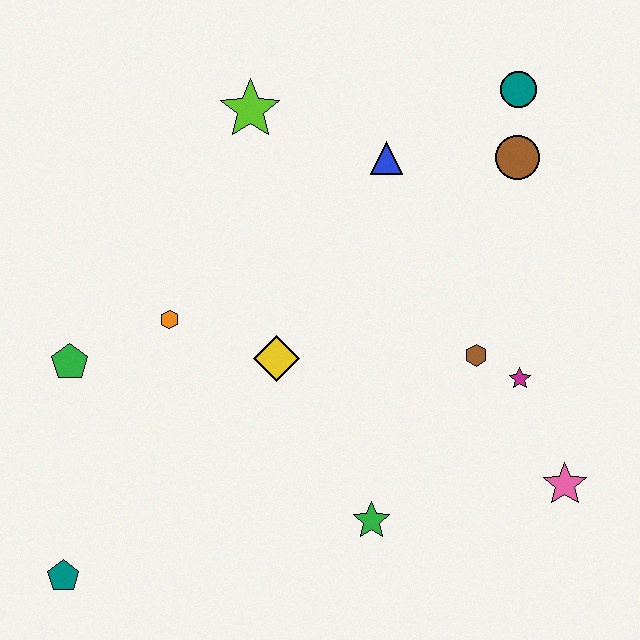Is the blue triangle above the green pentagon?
Yes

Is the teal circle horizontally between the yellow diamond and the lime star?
No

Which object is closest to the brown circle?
The teal circle is closest to the brown circle.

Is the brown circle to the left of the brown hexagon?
No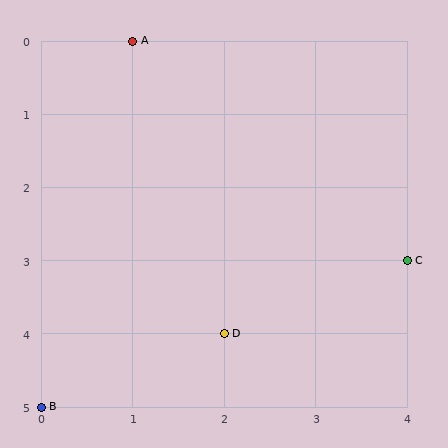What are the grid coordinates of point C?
Point C is at grid coordinates (4, 3).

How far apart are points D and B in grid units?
Points D and B are 2 columns and 1 row apart (about 2.2 grid units diagonally).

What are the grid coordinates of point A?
Point A is at grid coordinates (1, 0).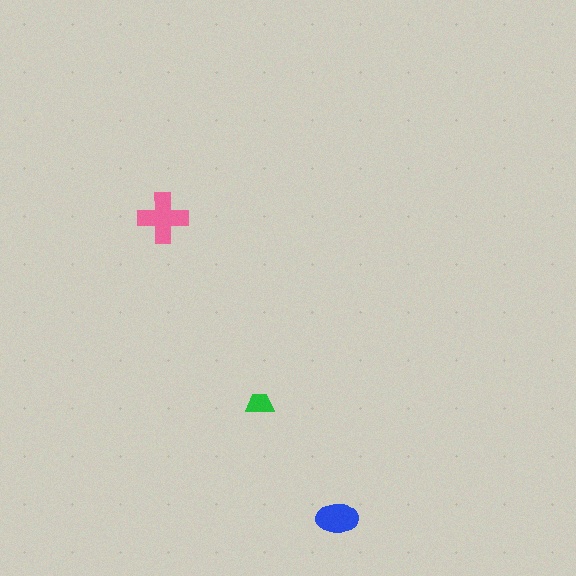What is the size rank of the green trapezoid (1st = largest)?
3rd.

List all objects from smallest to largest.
The green trapezoid, the blue ellipse, the pink cross.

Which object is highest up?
The pink cross is topmost.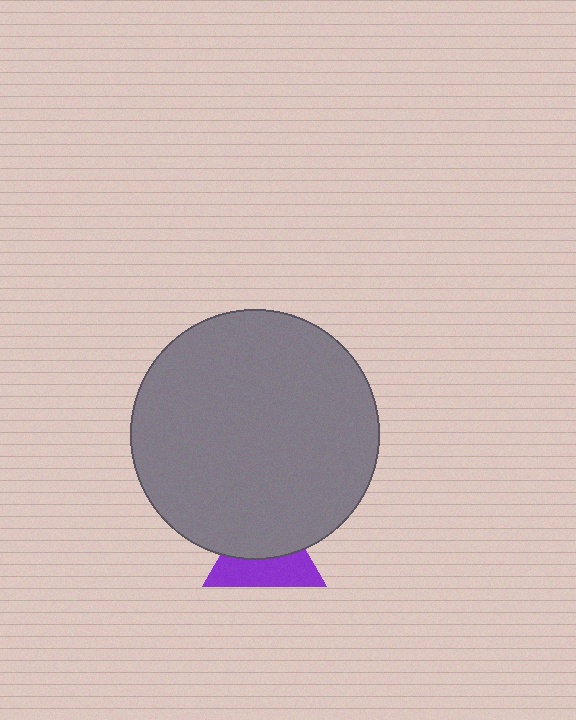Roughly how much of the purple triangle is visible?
About half of it is visible (roughly 48%).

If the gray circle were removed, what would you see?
You would see the complete purple triangle.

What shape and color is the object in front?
The object in front is a gray circle.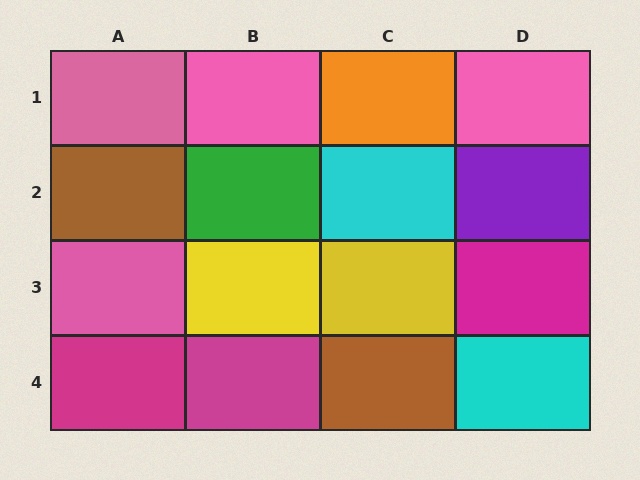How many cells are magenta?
3 cells are magenta.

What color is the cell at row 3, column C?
Yellow.